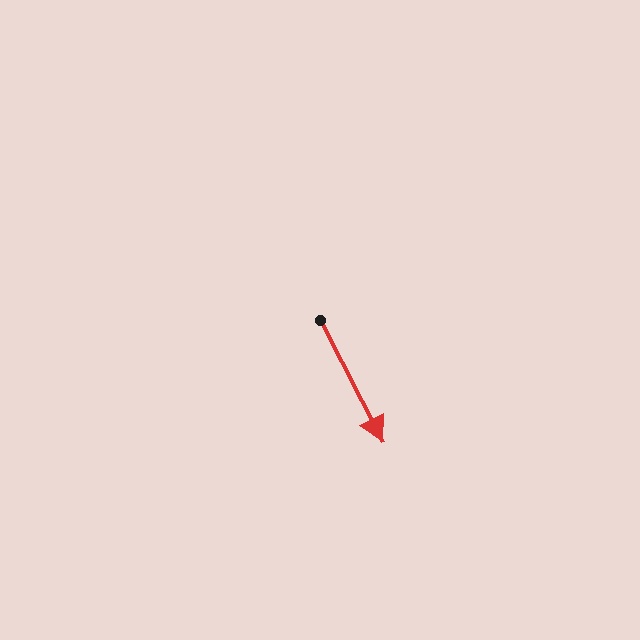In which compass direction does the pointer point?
Southeast.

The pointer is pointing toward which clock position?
Roughly 5 o'clock.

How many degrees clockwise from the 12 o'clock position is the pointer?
Approximately 153 degrees.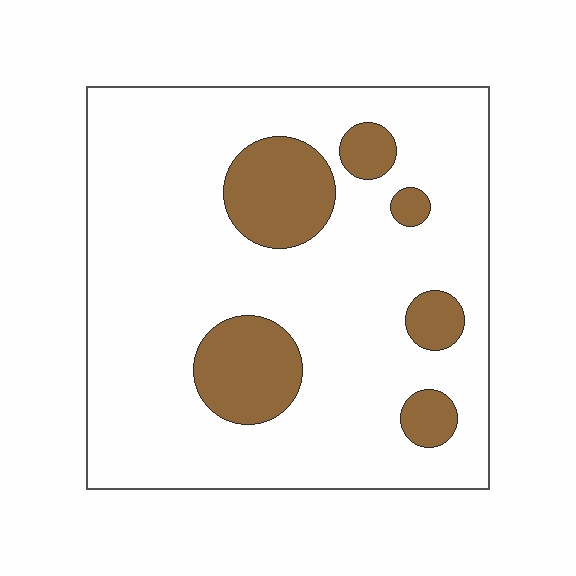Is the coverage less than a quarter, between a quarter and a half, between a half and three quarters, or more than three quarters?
Less than a quarter.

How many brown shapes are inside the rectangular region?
6.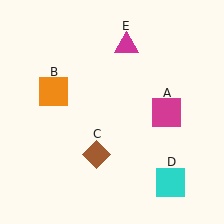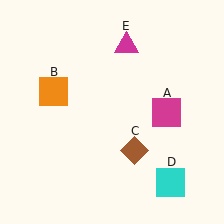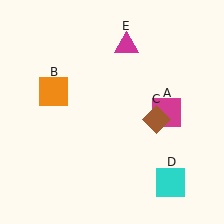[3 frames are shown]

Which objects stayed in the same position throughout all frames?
Magenta square (object A) and orange square (object B) and cyan square (object D) and magenta triangle (object E) remained stationary.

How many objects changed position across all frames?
1 object changed position: brown diamond (object C).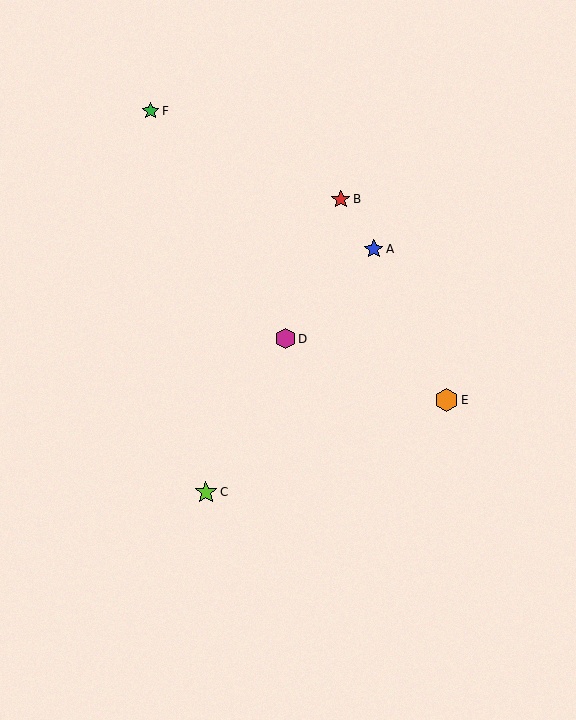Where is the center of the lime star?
The center of the lime star is at (206, 492).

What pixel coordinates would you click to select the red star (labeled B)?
Click at (341, 199) to select the red star B.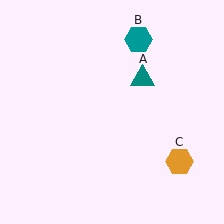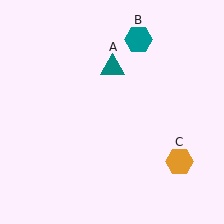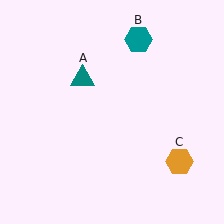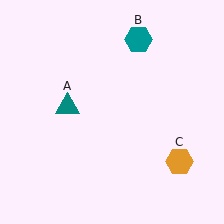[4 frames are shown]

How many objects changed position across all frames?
1 object changed position: teal triangle (object A).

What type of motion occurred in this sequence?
The teal triangle (object A) rotated counterclockwise around the center of the scene.